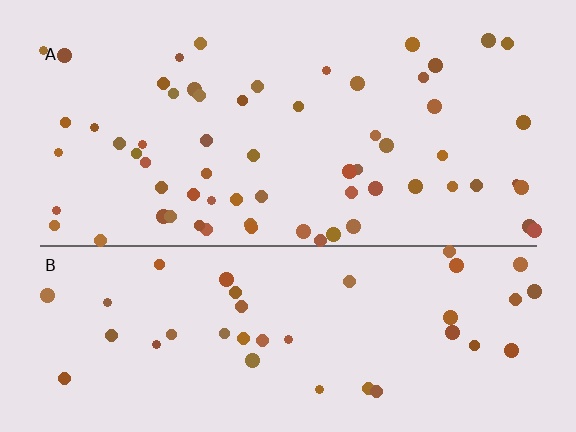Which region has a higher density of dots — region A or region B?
A (the top).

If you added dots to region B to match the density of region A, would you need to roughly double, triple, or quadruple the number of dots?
Approximately double.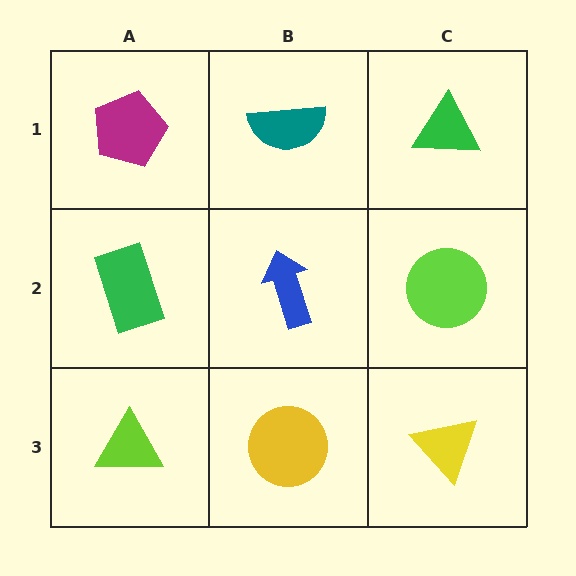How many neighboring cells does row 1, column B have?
3.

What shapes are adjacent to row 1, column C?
A lime circle (row 2, column C), a teal semicircle (row 1, column B).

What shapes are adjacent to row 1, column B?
A blue arrow (row 2, column B), a magenta pentagon (row 1, column A), a green triangle (row 1, column C).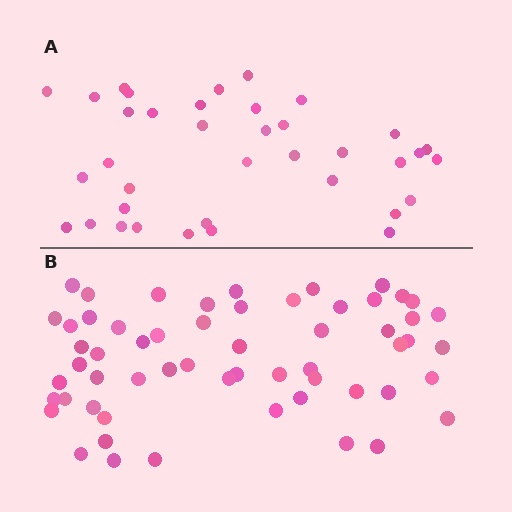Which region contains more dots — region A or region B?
Region B (the bottom region) has more dots.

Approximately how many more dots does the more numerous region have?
Region B has approximately 20 more dots than region A.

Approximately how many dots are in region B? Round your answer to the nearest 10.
About 60 dots. (The exact count is 58, which rounds to 60.)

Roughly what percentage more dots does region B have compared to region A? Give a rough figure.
About 55% more.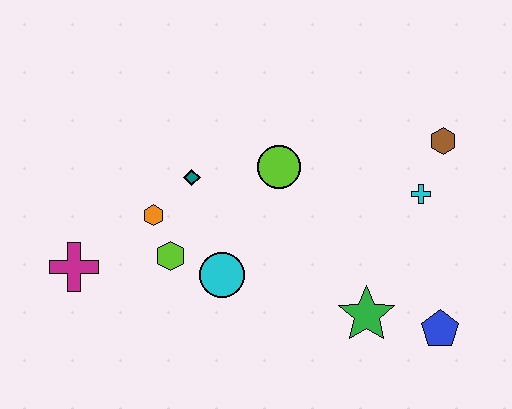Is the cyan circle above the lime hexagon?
No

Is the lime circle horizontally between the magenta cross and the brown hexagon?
Yes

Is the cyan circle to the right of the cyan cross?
No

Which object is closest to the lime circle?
The teal diamond is closest to the lime circle.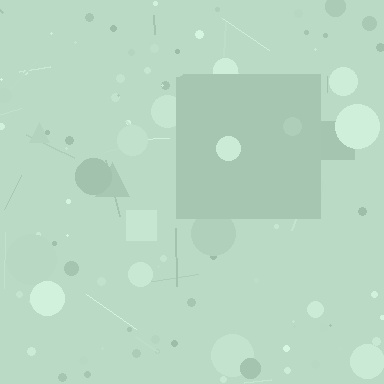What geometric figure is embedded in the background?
A square is embedded in the background.